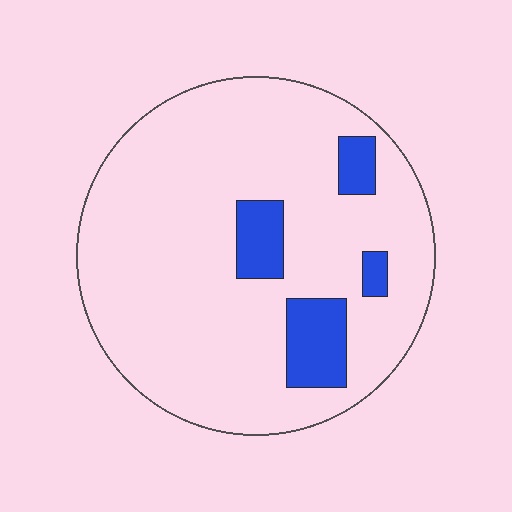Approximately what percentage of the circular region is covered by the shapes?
Approximately 15%.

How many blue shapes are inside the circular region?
4.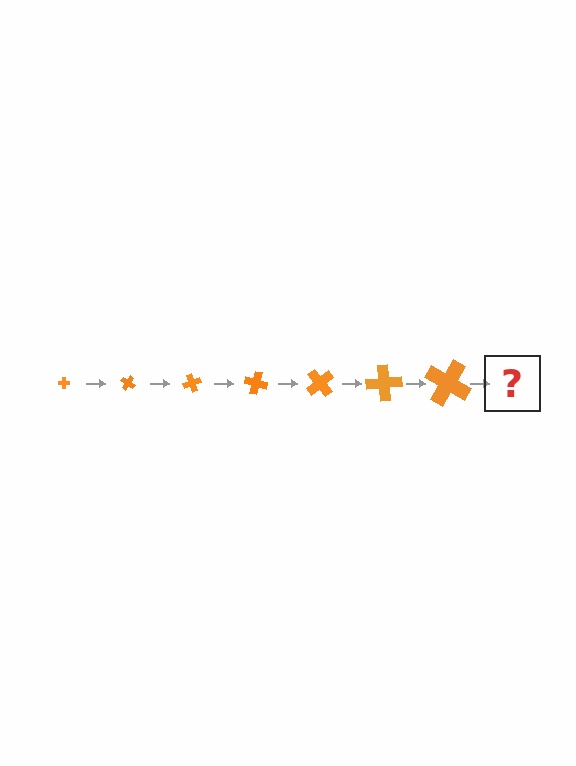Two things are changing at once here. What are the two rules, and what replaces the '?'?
The two rules are that the cross grows larger each step and it rotates 35 degrees each step. The '?' should be a cross, larger than the previous one and rotated 245 degrees from the start.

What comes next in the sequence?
The next element should be a cross, larger than the previous one and rotated 245 degrees from the start.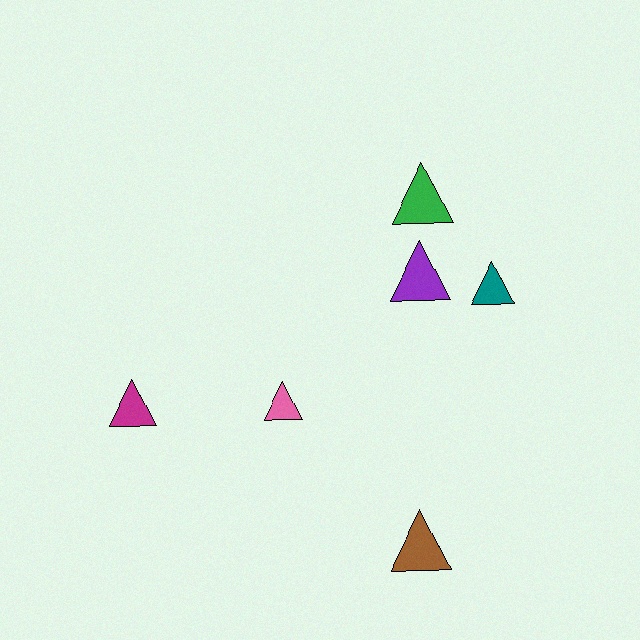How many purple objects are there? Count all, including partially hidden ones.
There is 1 purple object.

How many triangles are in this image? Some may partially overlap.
There are 6 triangles.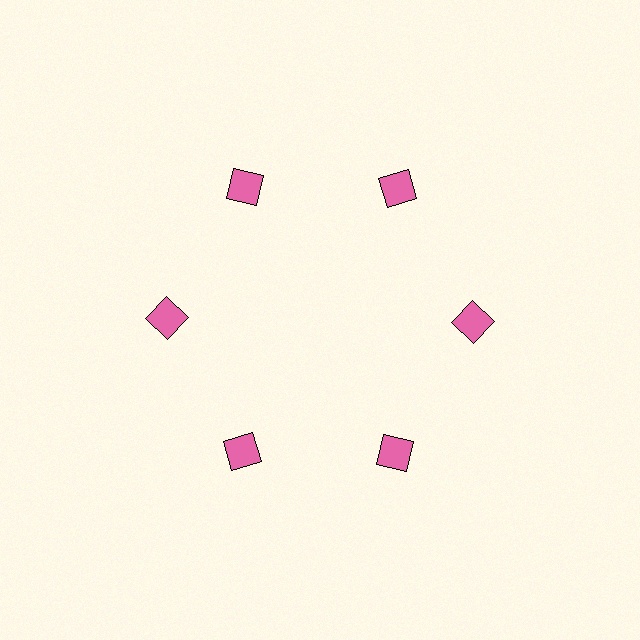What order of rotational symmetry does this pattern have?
This pattern has 6-fold rotational symmetry.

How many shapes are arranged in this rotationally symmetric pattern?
There are 6 shapes, arranged in 6 groups of 1.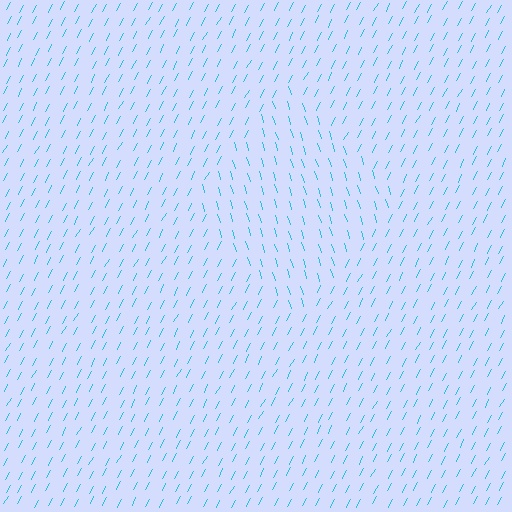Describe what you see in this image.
The image is filled with small cyan line segments. A diamond region in the image has lines oriented differently from the surrounding lines, creating a visible texture boundary.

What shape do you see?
I see a diamond.